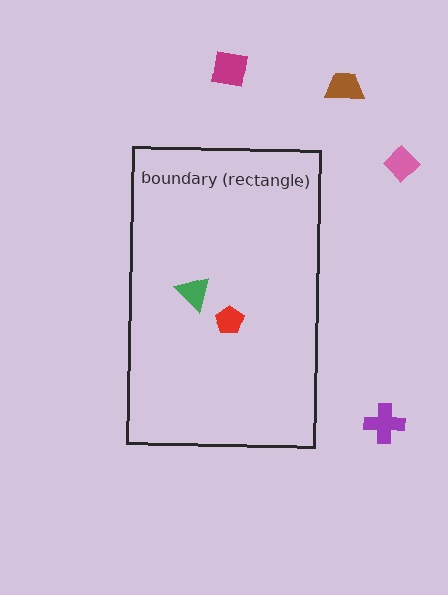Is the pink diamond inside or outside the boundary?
Outside.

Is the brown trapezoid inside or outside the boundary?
Outside.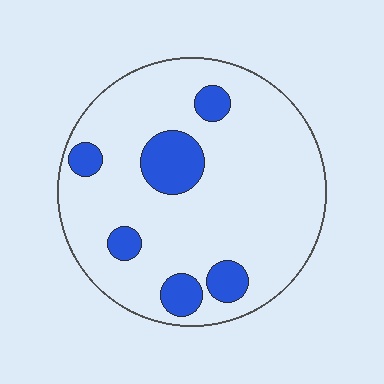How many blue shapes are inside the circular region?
6.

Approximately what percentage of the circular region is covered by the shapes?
Approximately 15%.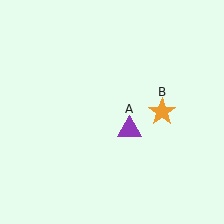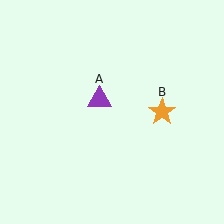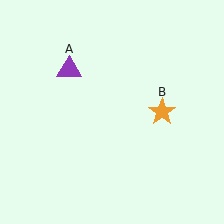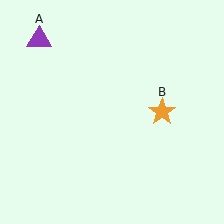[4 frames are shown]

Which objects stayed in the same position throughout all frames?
Orange star (object B) remained stationary.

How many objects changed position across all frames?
1 object changed position: purple triangle (object A).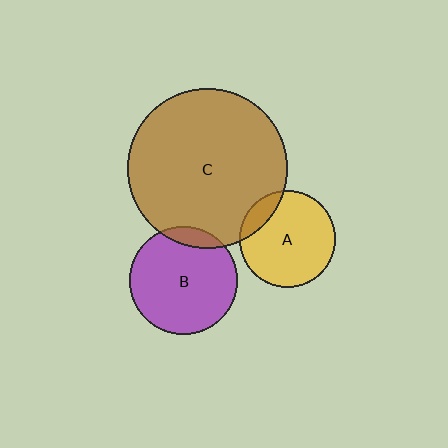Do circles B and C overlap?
Yes.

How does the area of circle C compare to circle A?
Approximately 2.8 times.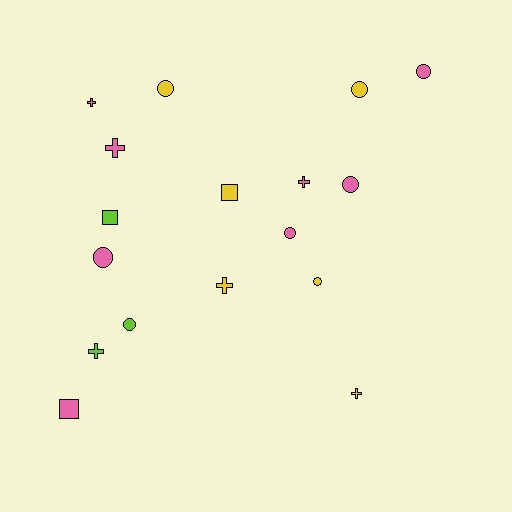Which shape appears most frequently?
Circle, with 8 objects.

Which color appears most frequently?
Pink, with 8 objects.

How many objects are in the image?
There are 17 objects.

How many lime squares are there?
There is 1 lime square.